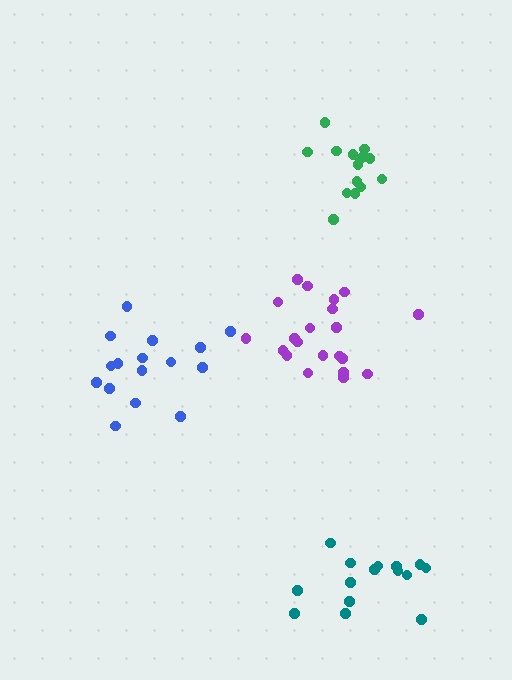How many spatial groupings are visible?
There are 4 spatial groupings.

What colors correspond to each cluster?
The clusters are colored: purple, blue, teal, green.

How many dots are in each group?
Group 1: 21 dots, Group 2: 16 dots, Group 3: 15 dots, Group 4: 16 dots (68 total).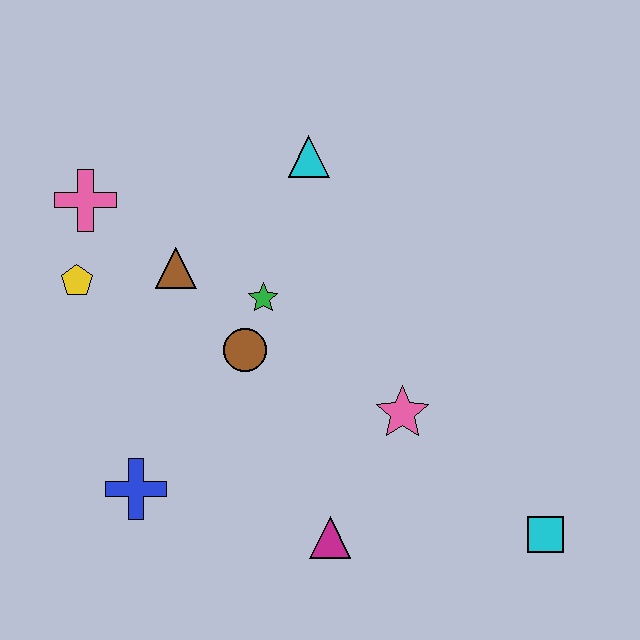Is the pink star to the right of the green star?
Yes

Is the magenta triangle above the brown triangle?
No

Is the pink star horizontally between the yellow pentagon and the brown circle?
No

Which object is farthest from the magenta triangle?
The pink cross is farthest from the magenta triangle.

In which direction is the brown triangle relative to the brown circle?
The brown triangle is above the brown circle.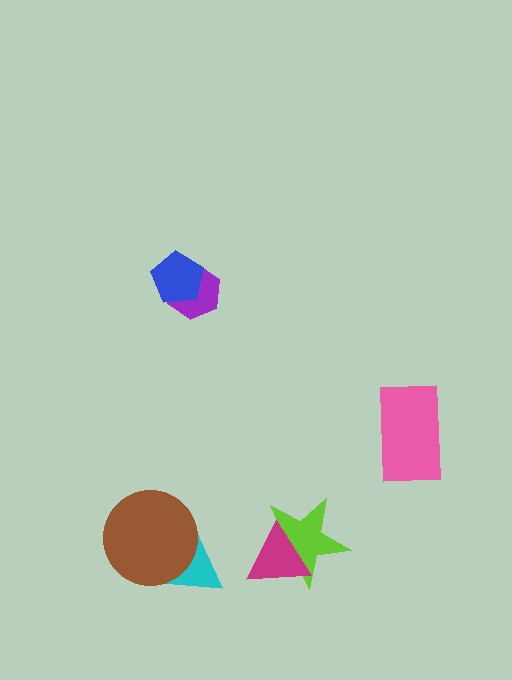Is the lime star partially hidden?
Yes, it is partially covered by another shape.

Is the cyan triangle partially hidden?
Yes, it is partially covered by another shape.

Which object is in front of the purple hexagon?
The blue pentagon is in front of the purple hexagon.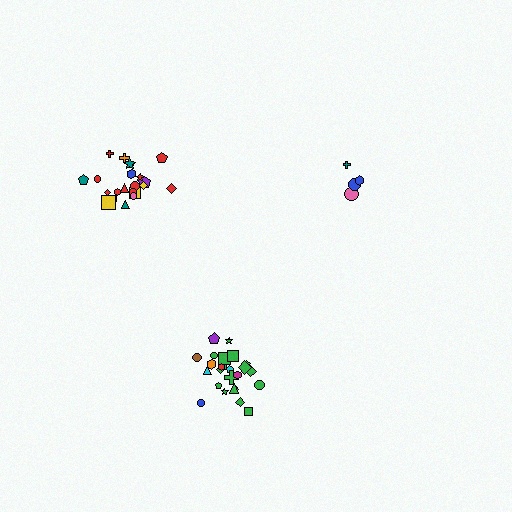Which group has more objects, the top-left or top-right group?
The top-left group.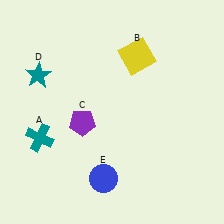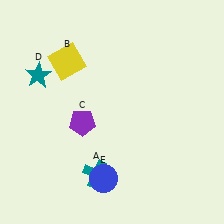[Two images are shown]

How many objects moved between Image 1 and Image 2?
2 objects moved between the two images.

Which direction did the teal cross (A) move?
The teal cross (A) moved right.